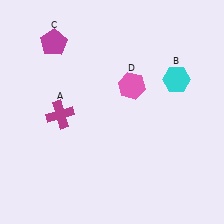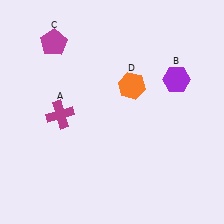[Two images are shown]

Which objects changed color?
B changed from cyan to purple. D changed from pink to orange.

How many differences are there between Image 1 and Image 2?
There are 2 differences between the two images.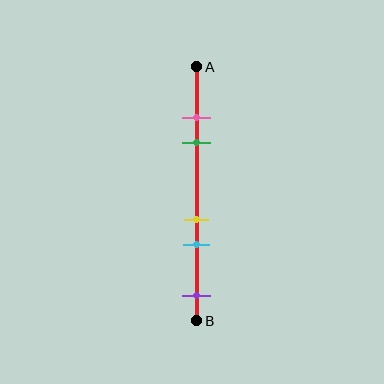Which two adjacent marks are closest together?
The pink and green marks are the closest adjacent pair.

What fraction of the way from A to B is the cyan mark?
The cyan mark is approximately 70% (0.7) of the way from A to B.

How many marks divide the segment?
There are 5 marks dividing the segment.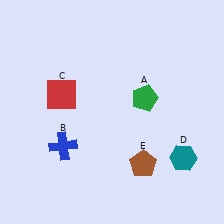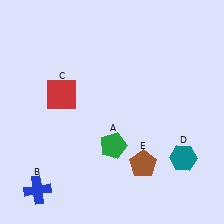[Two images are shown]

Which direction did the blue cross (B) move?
The blue cross (B) moved down.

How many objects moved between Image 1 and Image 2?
2 objects moved between the two images.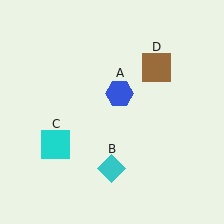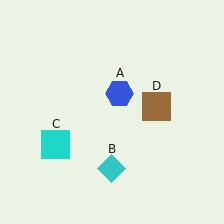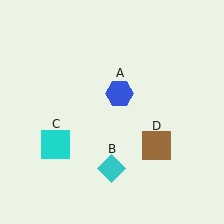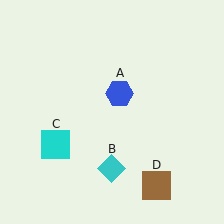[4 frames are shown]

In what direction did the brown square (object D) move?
The brown square (object D) moved down.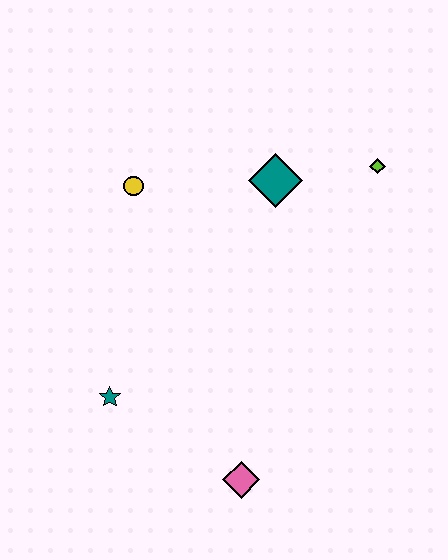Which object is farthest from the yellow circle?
The pink diamond is farthest from the yellow circle.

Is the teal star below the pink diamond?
No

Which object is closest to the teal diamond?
The lime diamond is closest to the teal diamond.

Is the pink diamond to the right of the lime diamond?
No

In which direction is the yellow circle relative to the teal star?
The yellow circle is above the teal star.